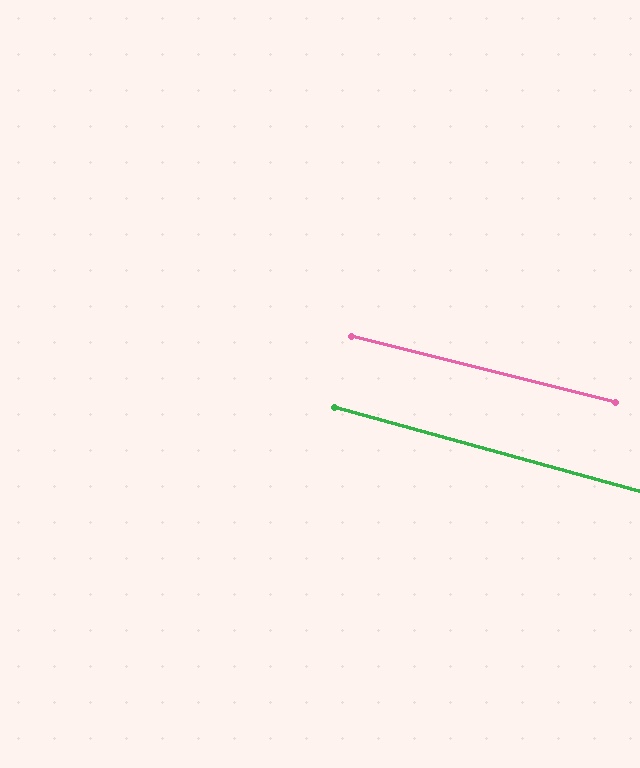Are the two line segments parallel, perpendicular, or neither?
Parallel — their directions differ by only 1.4°.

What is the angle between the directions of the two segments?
Approximately 1 degree.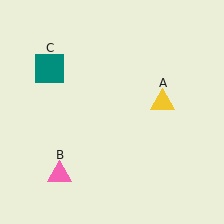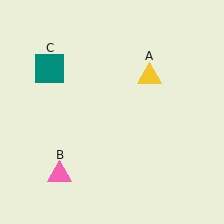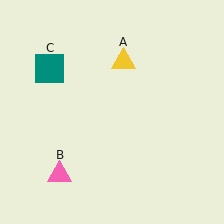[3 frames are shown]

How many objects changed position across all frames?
1 object changed position: yellow triangle (object A).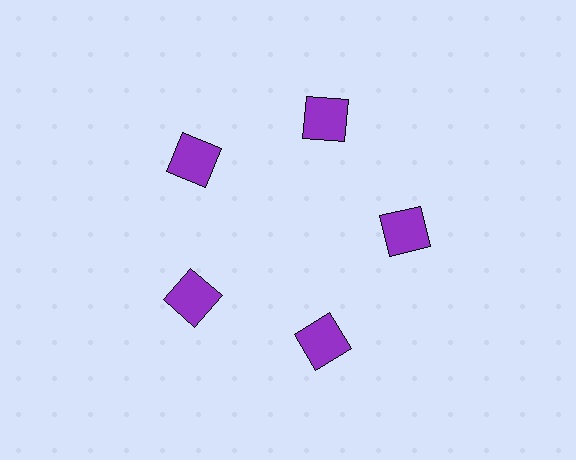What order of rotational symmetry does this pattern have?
This pattern has 5-fold rotational symmetry.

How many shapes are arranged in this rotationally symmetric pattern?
There are 5 shapes, arranged in 5 groups of 1.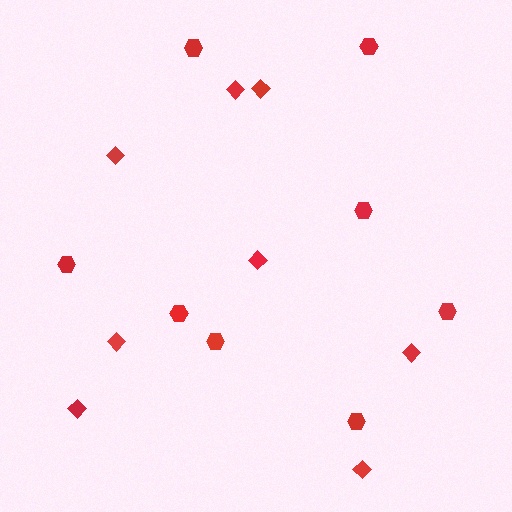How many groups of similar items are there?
There are 2 groups: one group of hexagons (8) and one group of diamonds (8).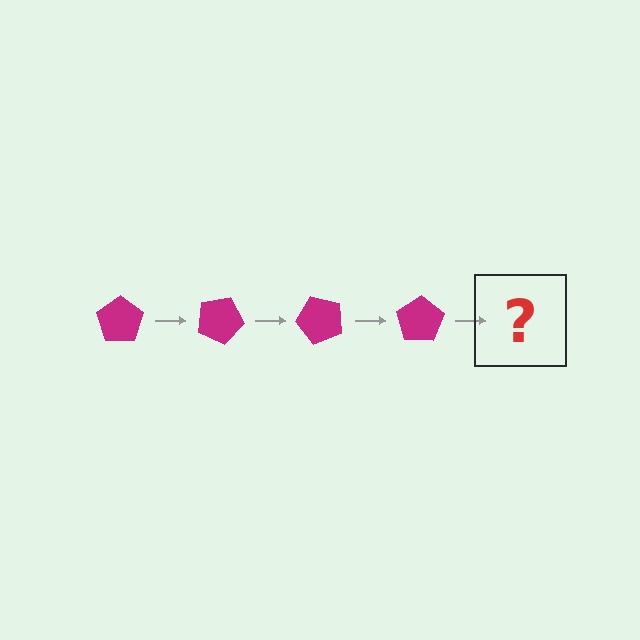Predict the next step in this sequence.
The next step is a magenta pentagon rotated 100 degrees.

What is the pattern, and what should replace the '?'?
The pattern is that the pentagon rotates 25 degrees each step. The '?' should be a magenta pentagon rotated 100 degrees.